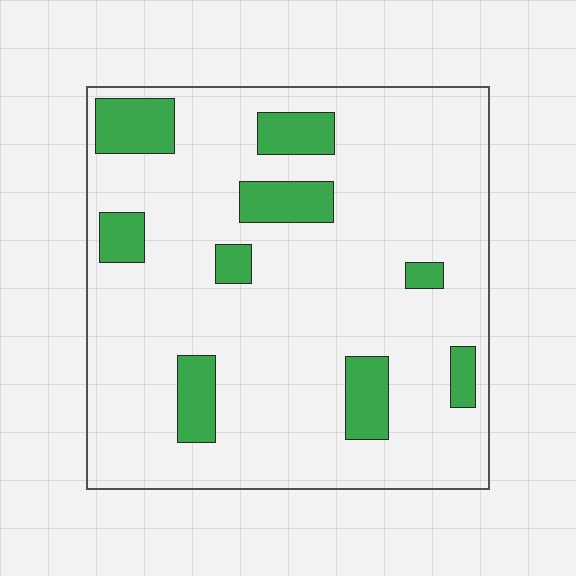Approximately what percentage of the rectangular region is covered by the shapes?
Approximately 15%.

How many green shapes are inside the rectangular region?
9.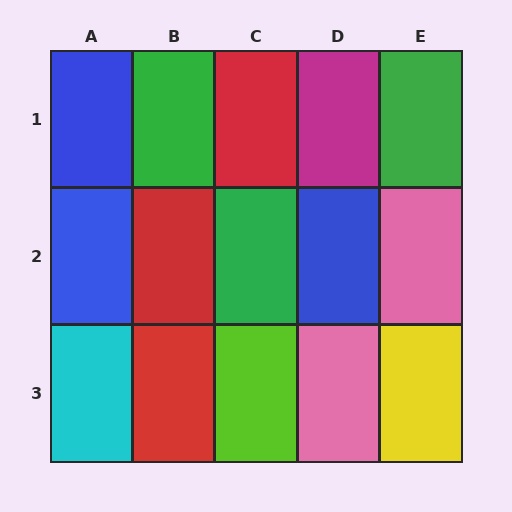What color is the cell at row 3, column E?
Yellow.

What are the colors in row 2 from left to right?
Blue, red, green, blue, pink.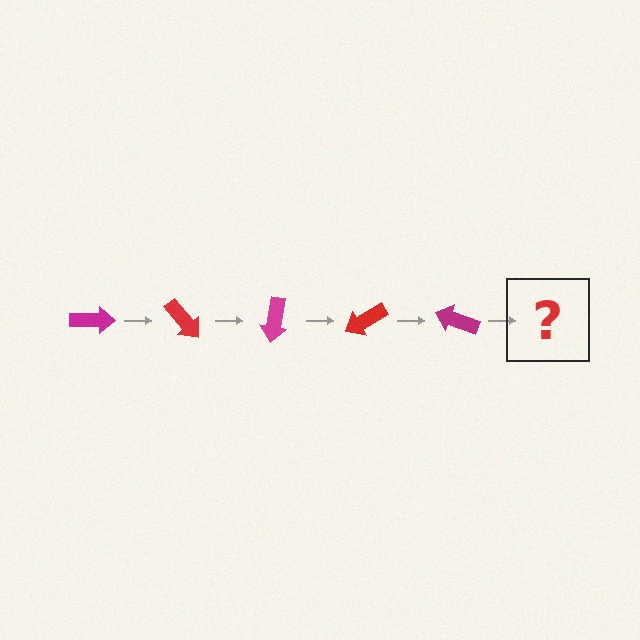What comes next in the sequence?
The next element should be a red arrow, rotated 250 degrees from the start.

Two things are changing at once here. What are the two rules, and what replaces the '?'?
The two rules are that it rotates 50 degrees each step and the color cycles through magenta and red. The '?' should be a red arrow, rotated 250 degrees from the start.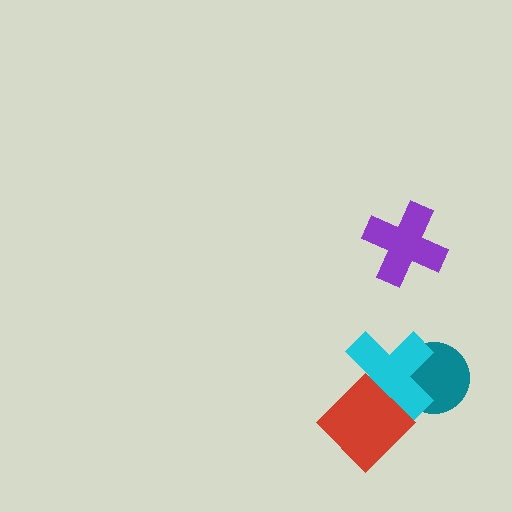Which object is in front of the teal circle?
The cyan cross is in front of the teal circle.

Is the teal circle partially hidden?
Yes, it is partially covered by another shape.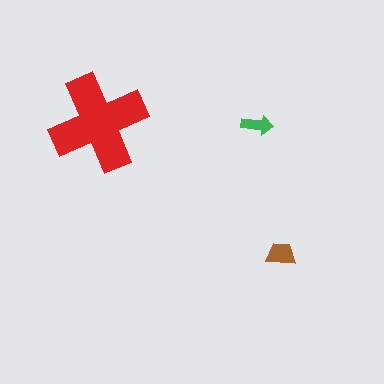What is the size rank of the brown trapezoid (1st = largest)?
2nd.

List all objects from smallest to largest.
The green arrow, the brown trapezoid, the red cross.